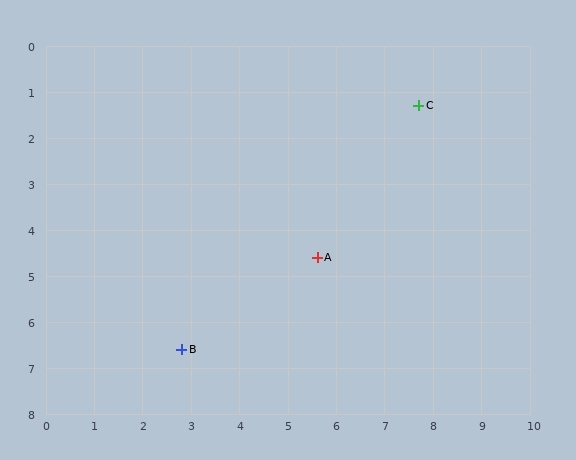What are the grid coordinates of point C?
Point C is at approximately (7.7, 1.3).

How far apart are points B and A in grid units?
Points B and A are about 3.4 grid units apart.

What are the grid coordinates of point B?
Point B is at approximately (2.8, 6.6).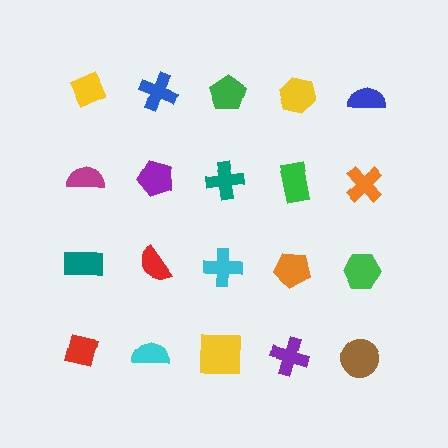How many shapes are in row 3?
5 shapes.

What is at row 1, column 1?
A yellow diamond.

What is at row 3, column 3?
A cyan cross.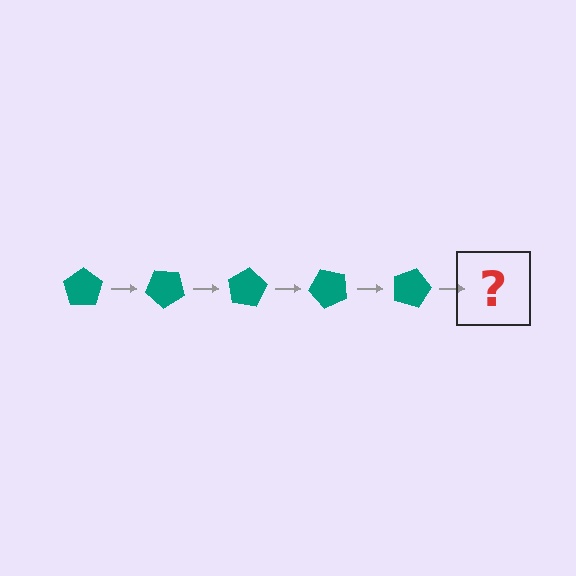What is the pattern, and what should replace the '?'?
The pattern is that the pentagon rotates 40 degrees each step. The '?' should be a teal pentagon rotated 200 degrees.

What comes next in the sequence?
The next element should be a teal pentagon rotated 200 degrees.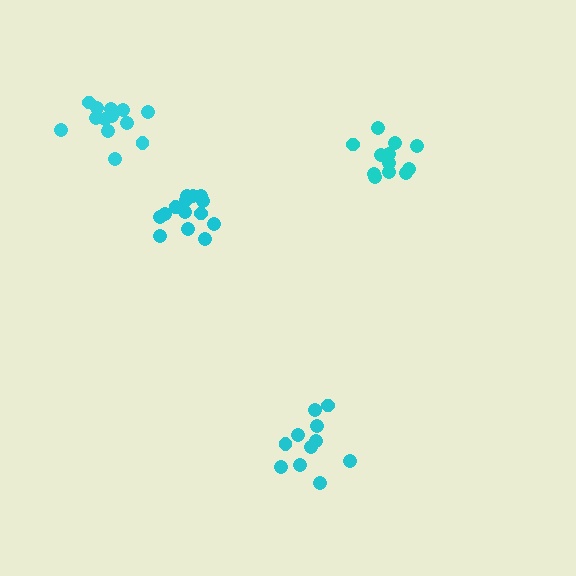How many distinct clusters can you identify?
There are 4 distinct clusters.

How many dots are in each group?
Group 1: 11 dots, Group 2: 12 dots, Group 3: 14 dots, Group 4: 13 dots (50 total).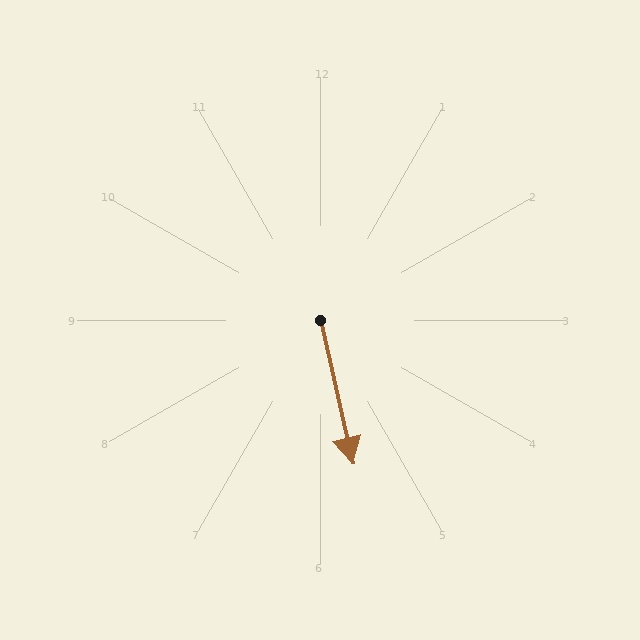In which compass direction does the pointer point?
South.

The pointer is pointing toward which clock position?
Roughly 6 o'clock.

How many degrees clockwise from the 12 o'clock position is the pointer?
Approximately 167 degrees.